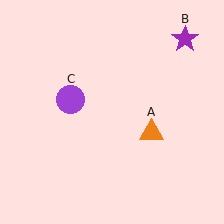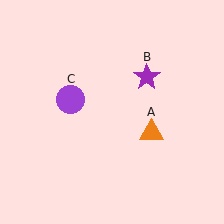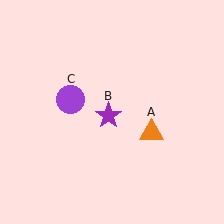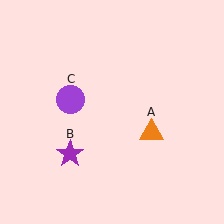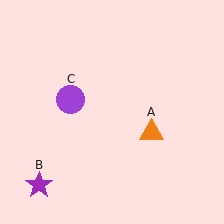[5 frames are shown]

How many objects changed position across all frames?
1 object changed position: purple star (object B).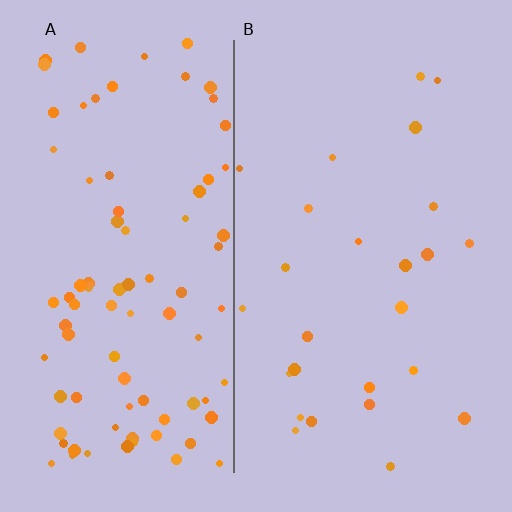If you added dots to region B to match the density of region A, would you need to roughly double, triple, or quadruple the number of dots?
Approximately triple.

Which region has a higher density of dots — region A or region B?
A (the left).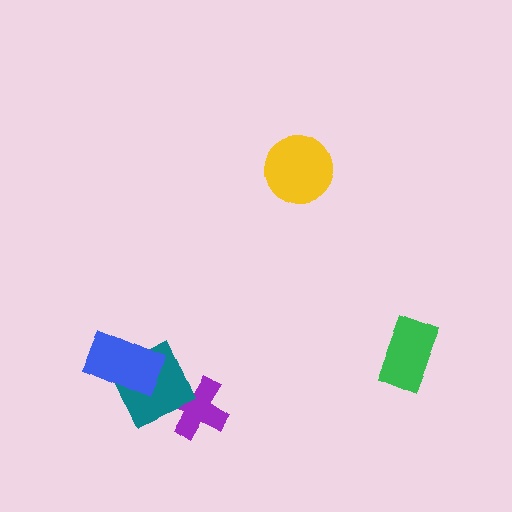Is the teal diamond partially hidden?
Yes, it is partially covered by another shape.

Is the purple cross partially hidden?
Yes, it is partially covered by another shape.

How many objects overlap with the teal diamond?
2 objects overlap with the teal diamond.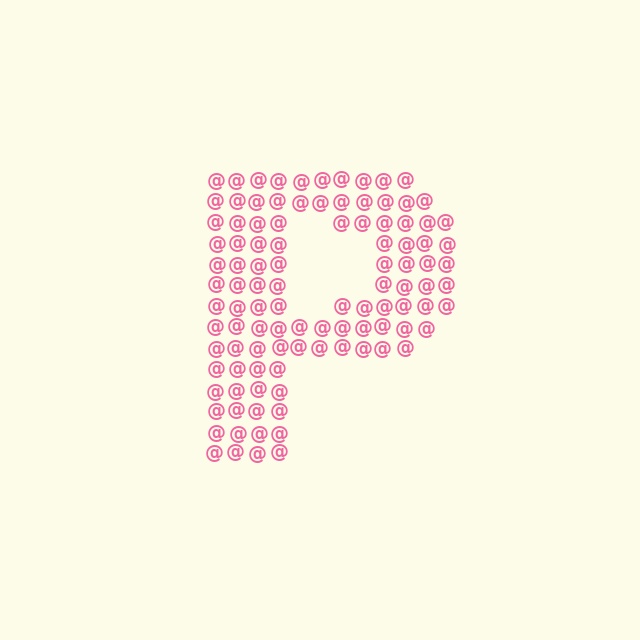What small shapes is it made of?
It is made of small at signs.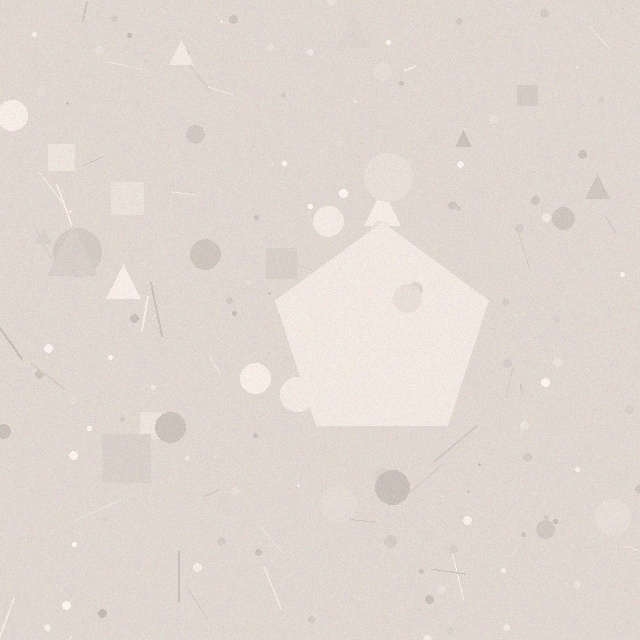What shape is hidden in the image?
A pentagon is hidden in the image.